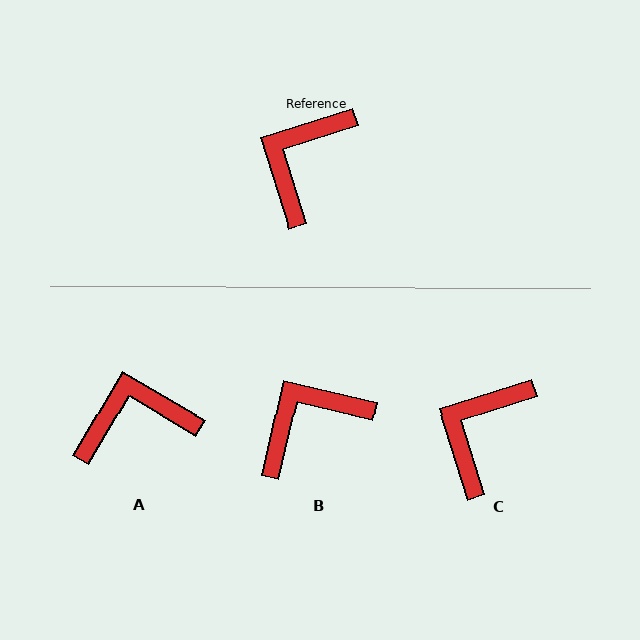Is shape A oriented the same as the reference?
No, it is off by about 47 degrees.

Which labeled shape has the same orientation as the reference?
C.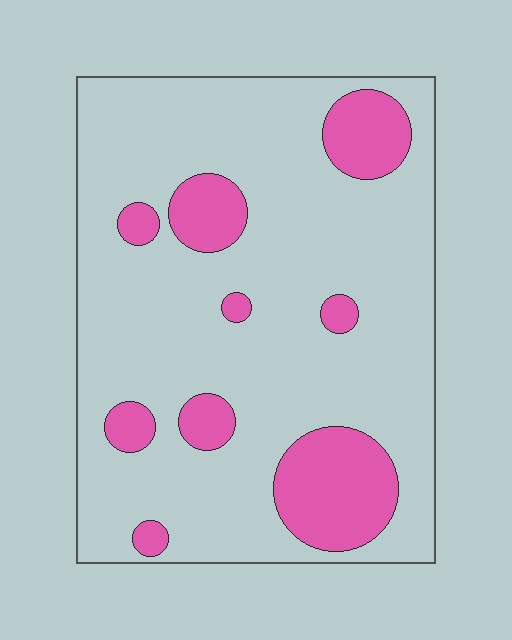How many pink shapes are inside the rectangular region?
9.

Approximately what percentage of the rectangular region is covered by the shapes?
Approximately 20%.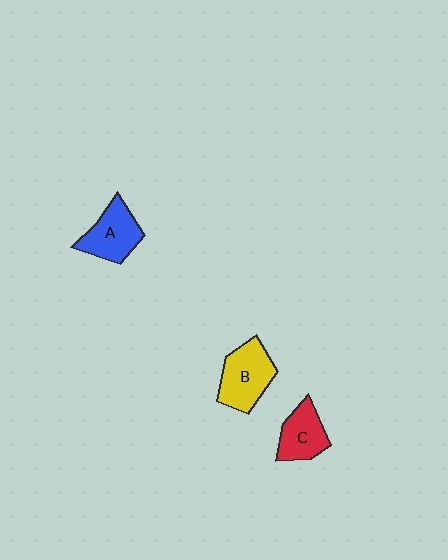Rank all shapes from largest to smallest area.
From largest to smallest: B (yellow), A (blue), C (red).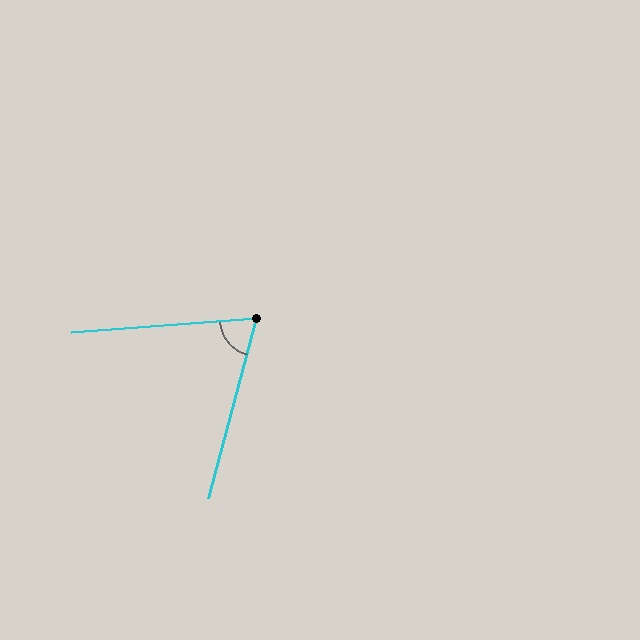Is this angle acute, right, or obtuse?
It is acute.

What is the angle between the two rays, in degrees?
Approximately 71 degrees.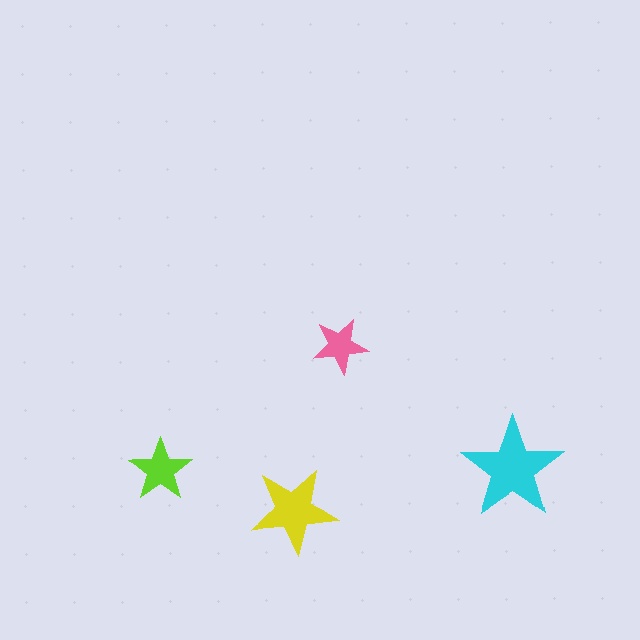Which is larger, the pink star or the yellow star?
The yellow one.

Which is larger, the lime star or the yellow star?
The yellow one.